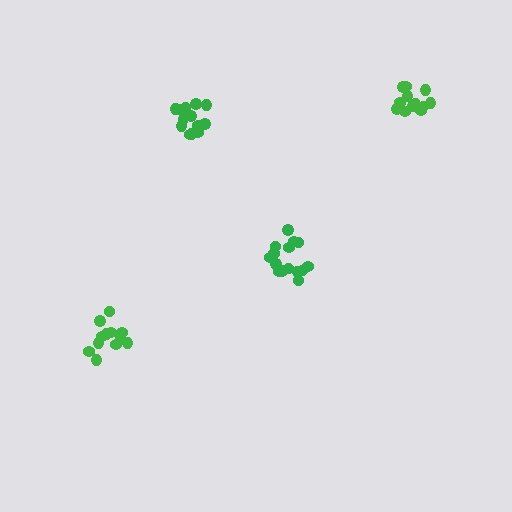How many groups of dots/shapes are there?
There are 4 groups.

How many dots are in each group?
Group 1: 12 dots, Group 2: 13 dots, Group 3: 12 dots, Group 4: 15 dots (52 total).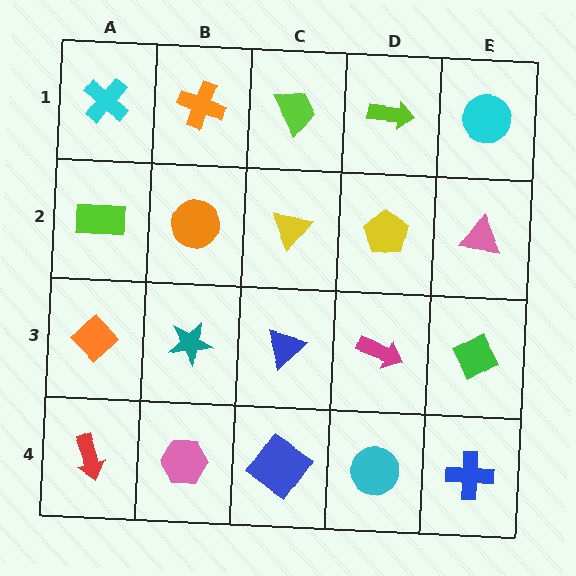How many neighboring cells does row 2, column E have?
3.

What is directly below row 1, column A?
A lime rectangle.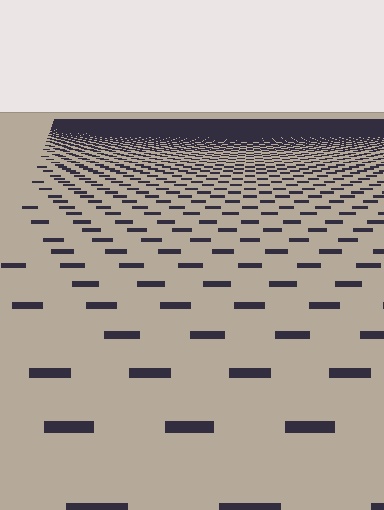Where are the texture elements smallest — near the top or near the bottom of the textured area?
Near the top.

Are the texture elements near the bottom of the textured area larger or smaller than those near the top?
Larger. Near the bottom, elements are closer to the viewer and appear at a bigger on-screen size.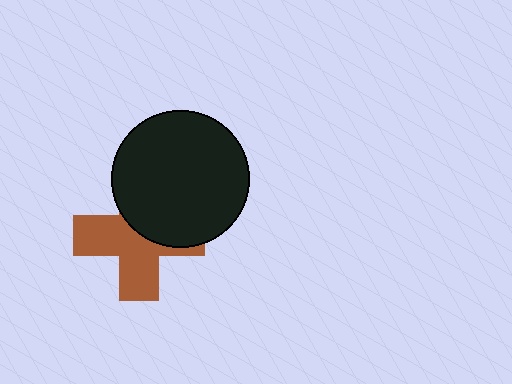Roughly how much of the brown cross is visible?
About half of it is visible (roughly 56%).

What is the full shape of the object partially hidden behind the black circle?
The partially hidden object is a brown cross.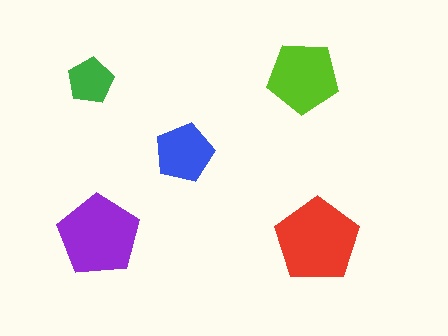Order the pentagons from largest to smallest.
the red one, the purple one, the lime one, the blue one, the green one.